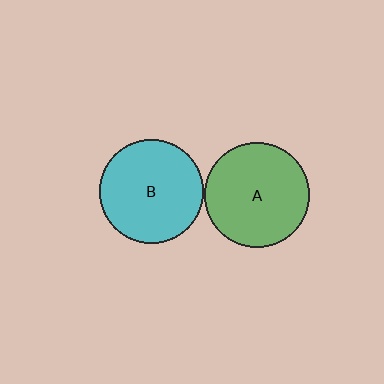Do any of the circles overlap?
No, none of the circles overlap.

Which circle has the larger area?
Circle A (green).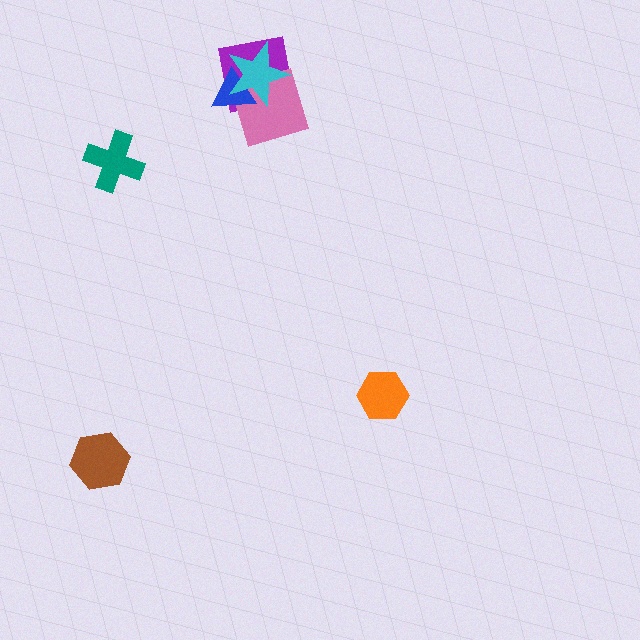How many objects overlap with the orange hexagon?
0 objects overlap with the orange hexagon.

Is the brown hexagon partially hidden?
No, no other shape covers it.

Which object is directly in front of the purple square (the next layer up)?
The pink square is directly in front of the purple square.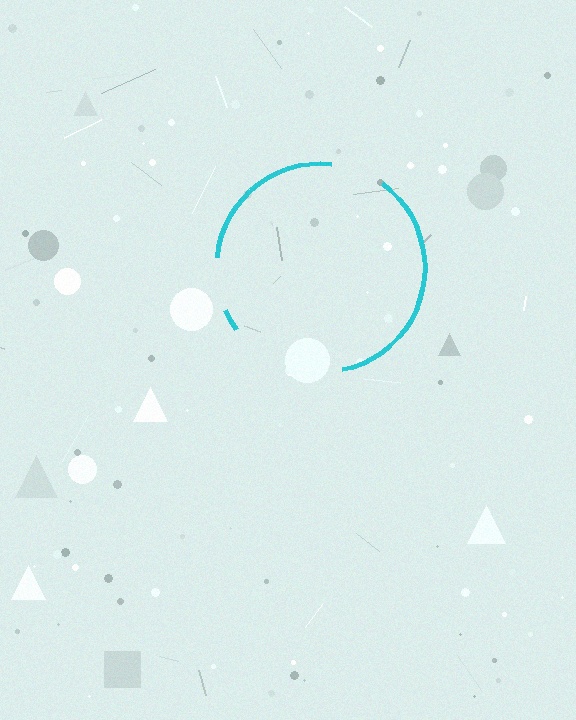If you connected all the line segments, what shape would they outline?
They would outline a circle.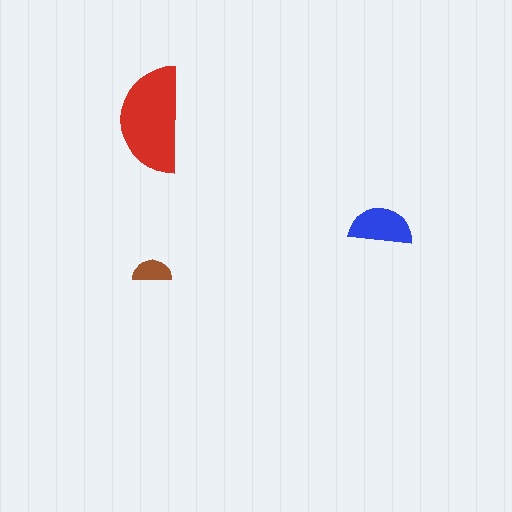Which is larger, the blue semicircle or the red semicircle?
The red one.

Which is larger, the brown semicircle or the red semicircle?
The red one.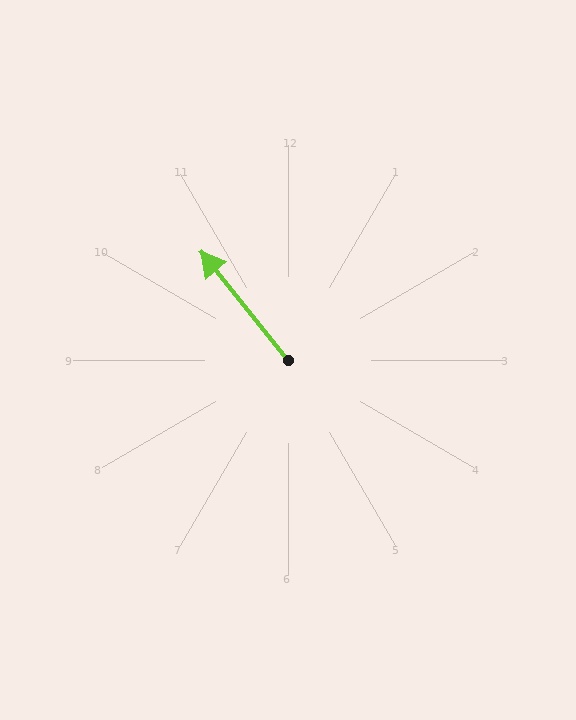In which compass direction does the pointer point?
Northwest.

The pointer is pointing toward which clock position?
Roughly 11 o'clock.